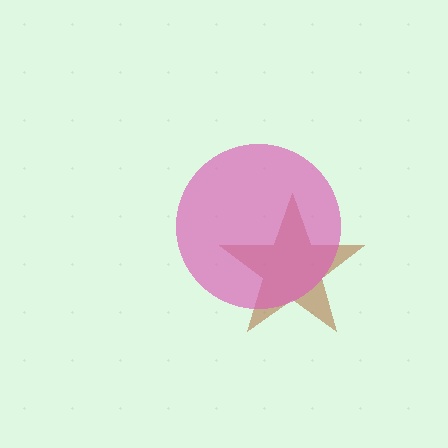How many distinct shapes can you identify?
There are 2 distinct shapes: a brown star, a pink circle.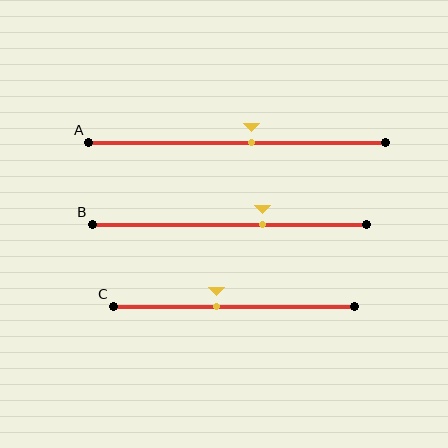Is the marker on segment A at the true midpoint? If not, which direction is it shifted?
No, the marker on segment A is shifted to the right by about 5% of the segment length.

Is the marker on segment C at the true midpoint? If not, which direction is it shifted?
No, the marker on segment C is shifted to the left by about 7% of the segment length.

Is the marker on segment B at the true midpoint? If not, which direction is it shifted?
No, the marker on segment B is shifted to the right by about 12% of the segment length.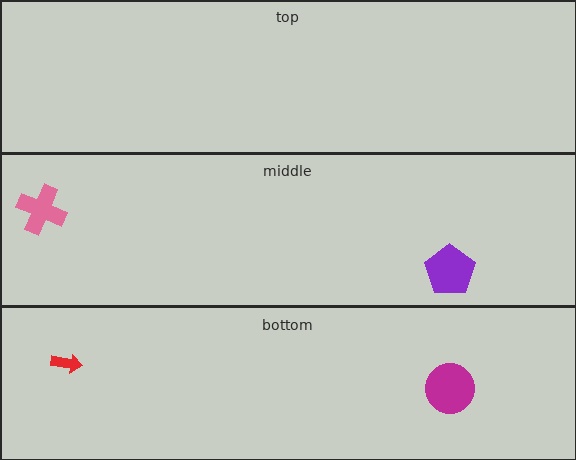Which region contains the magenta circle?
The bottom region.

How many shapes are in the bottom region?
2.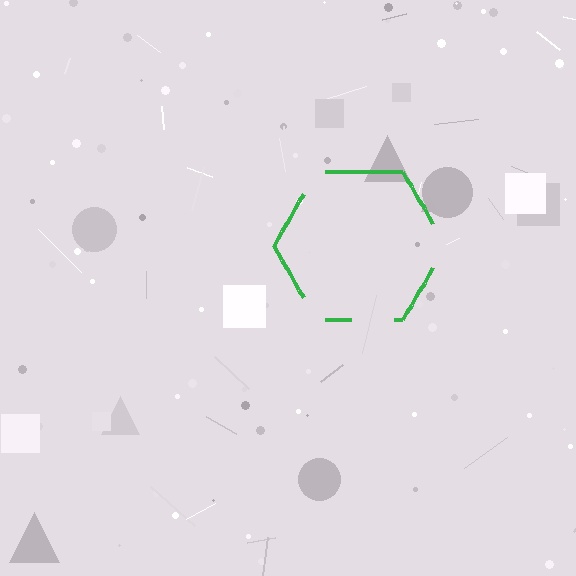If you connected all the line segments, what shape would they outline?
They would outline a hexagon.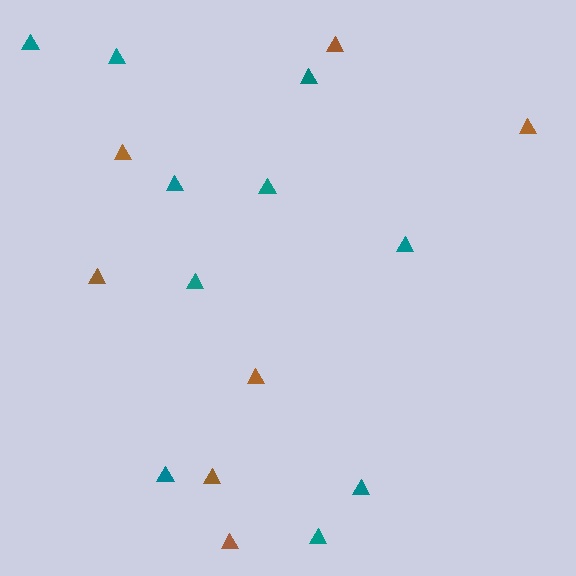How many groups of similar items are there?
There are 2 groups: one group of teal triangles (10) and one group of brown triangles (7).